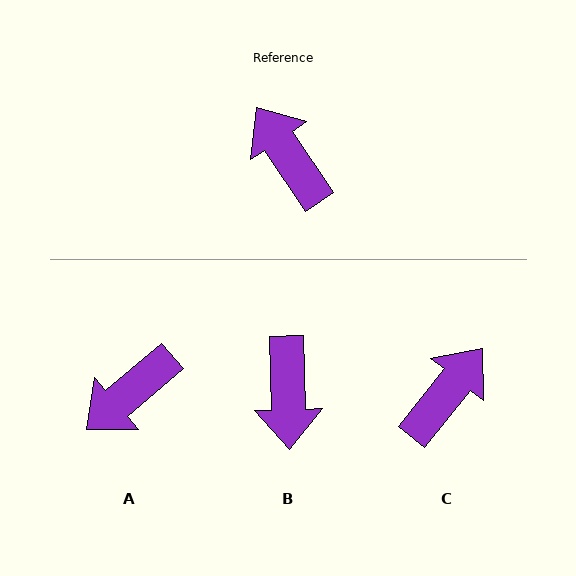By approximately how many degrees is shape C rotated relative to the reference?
Approximately 73 degrees clockwise.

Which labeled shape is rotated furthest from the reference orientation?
B, about 147 degrees away.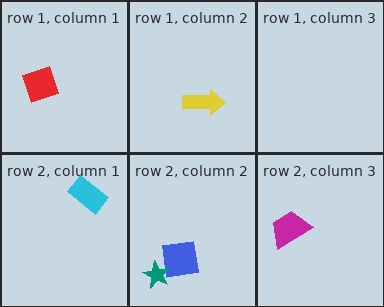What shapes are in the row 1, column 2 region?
The yellow arrow.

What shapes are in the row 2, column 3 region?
The magenta trapezoid.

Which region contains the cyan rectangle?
The row 2, column 1 region.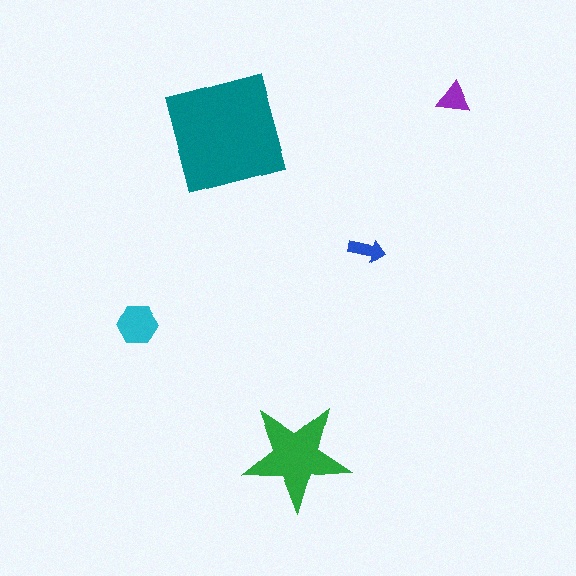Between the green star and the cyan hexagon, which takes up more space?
The green star.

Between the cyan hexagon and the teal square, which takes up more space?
The teal square.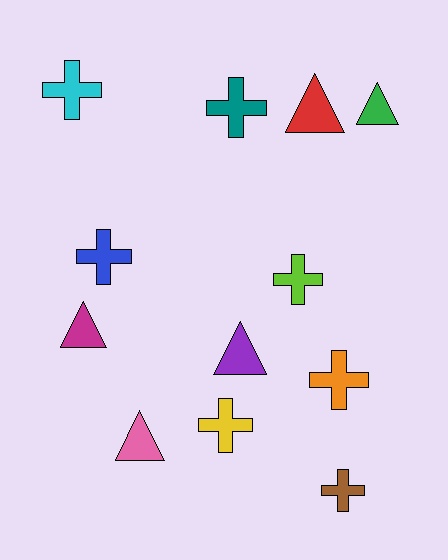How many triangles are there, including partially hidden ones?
There are 5 triangles.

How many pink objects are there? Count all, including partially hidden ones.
There is 1 pink object.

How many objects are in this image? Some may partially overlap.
There are 12 objects.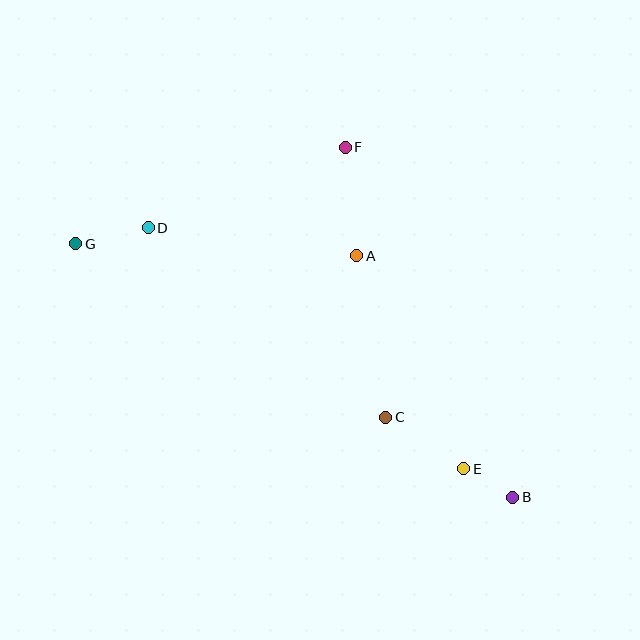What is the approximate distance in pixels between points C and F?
The distance between C and F is approximately 273 pixels.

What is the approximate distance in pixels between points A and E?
The distance between A and E is approximately 238 pixels.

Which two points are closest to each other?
Points B and E are closest to each other.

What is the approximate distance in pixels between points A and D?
The distance between A and D is approximately 211 pixels.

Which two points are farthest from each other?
Points B and G are farthest from each other.